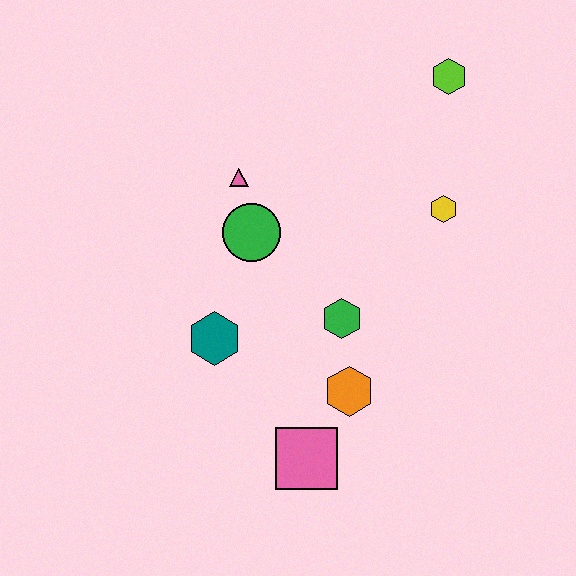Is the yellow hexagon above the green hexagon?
Yes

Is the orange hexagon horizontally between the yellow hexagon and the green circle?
Yes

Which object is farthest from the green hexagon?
The lime hexagon is farthest from the green hexagon.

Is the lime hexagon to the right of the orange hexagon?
Yes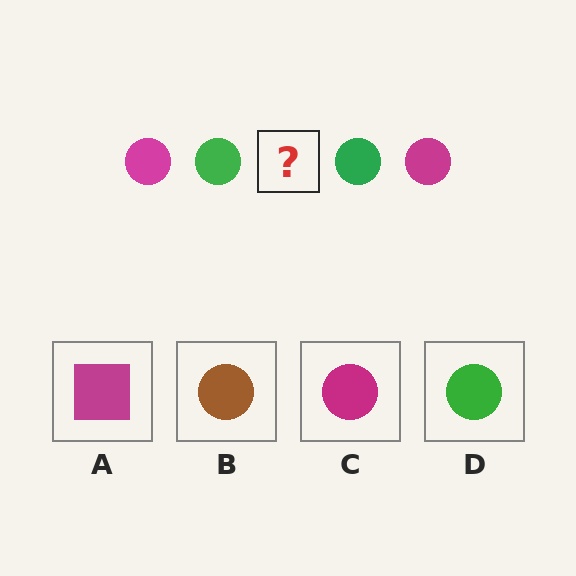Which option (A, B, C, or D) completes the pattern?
C.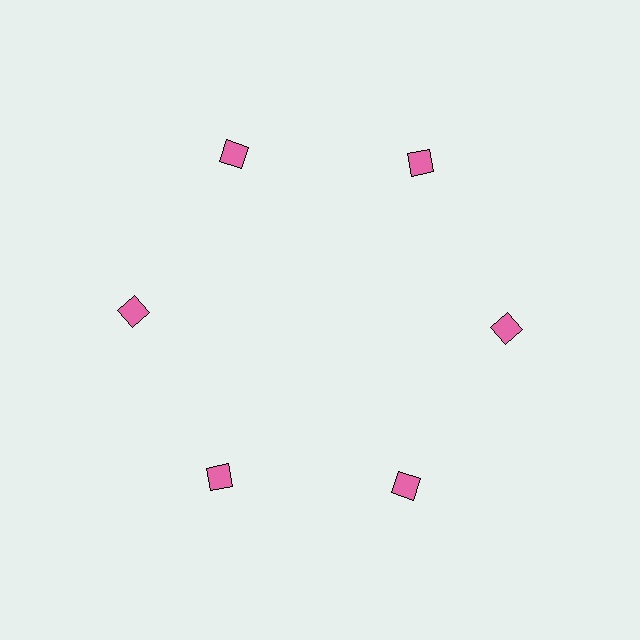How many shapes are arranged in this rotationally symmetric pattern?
There are 6 shapes, arranged in 6 groups of 1.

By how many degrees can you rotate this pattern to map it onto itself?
The pattern maps onto itself every 60 degrees of rotation.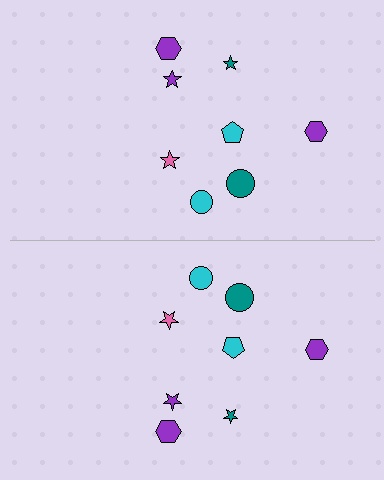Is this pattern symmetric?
Yes, this pattern has bilateral (reflection) symmetry.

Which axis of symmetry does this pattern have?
The pattern has a horizontal axis of symmetry running through the center of the image.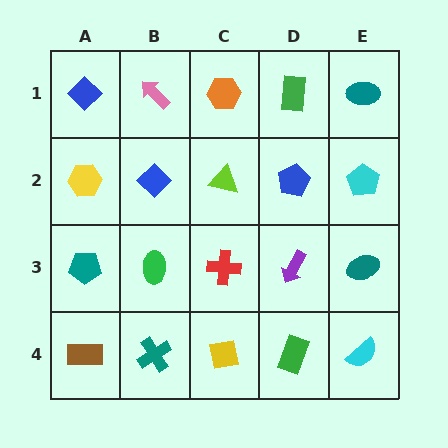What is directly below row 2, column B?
A green ellipse.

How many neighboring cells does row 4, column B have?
3.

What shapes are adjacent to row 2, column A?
A blue diamond (row 1, column A), a teal pentagon (row 3, column A), a blue diamond (row 2, column B).